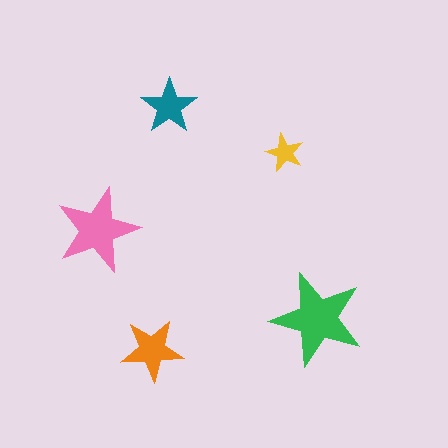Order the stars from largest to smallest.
the green one, the pink one, the orange one, the teal one, the yellow one.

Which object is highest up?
The teal star is topmost.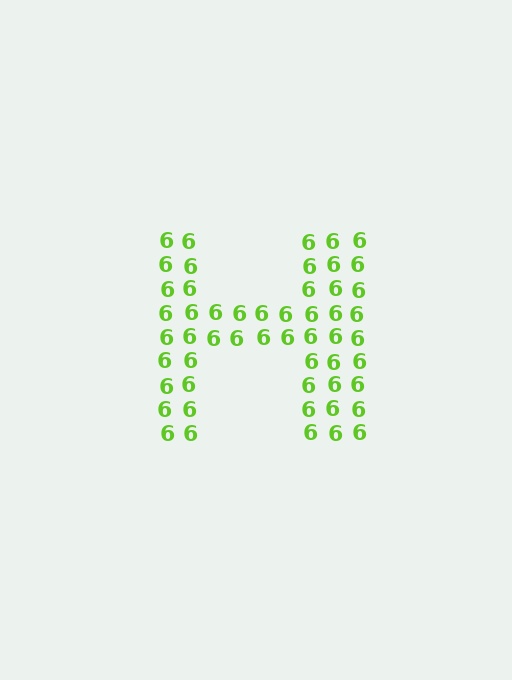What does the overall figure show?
The overall figure shows the letter H.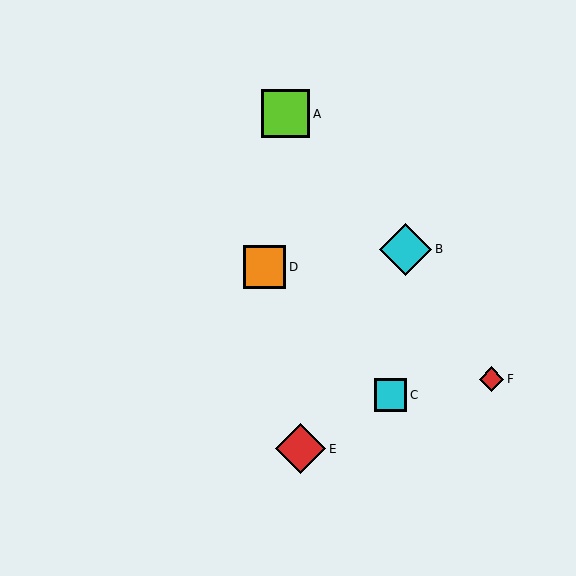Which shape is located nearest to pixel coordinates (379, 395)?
The cyan square (labeled C) at (391, 395) is nearest to that location.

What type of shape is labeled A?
Shape A is a lime square.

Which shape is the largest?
The cyan diamond (labeled B) is the largest.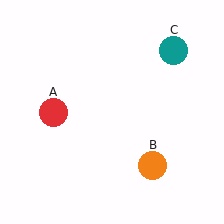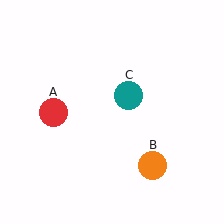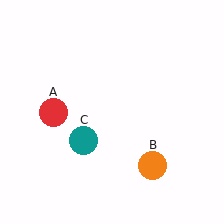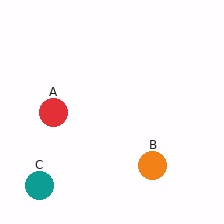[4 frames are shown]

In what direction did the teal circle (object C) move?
The teal circle (object C) moved down and to the left.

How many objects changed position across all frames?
1 object changed position: teal circle (object C).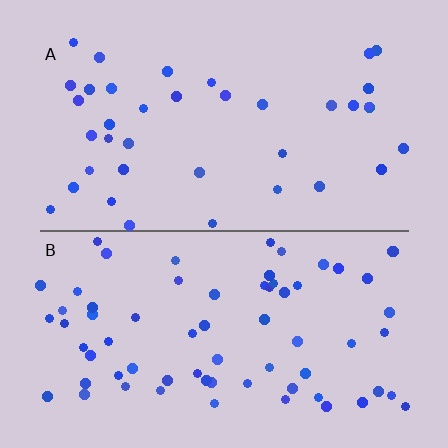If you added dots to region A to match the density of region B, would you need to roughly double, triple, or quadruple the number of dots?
Approximately double.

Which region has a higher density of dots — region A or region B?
B (the bottom).